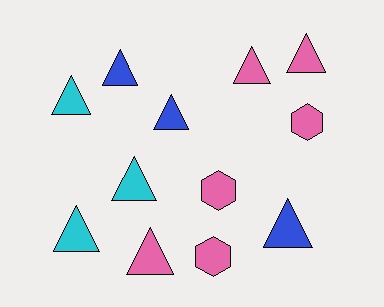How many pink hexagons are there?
There are 3 pink hexagons.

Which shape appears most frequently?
Triangle, with 9 objects.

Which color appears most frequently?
Pink, with 6 objects.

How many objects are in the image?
There are 12 objects.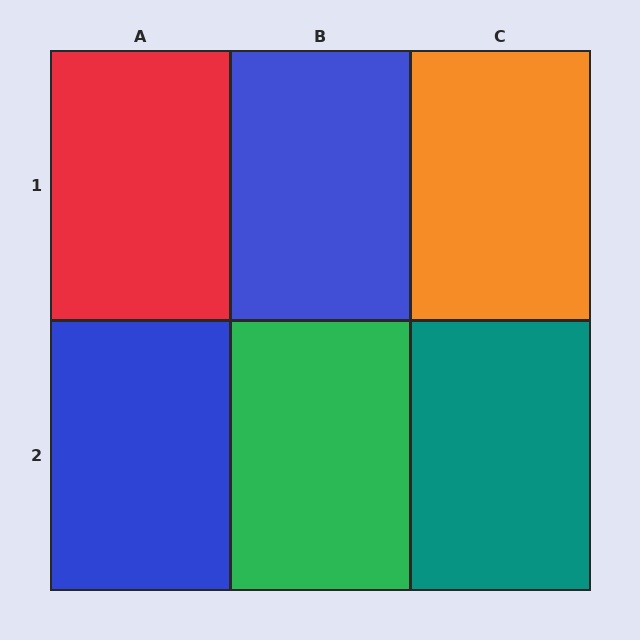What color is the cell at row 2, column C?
Teal.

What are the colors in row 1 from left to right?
Red, blue, orange.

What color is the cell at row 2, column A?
Blue.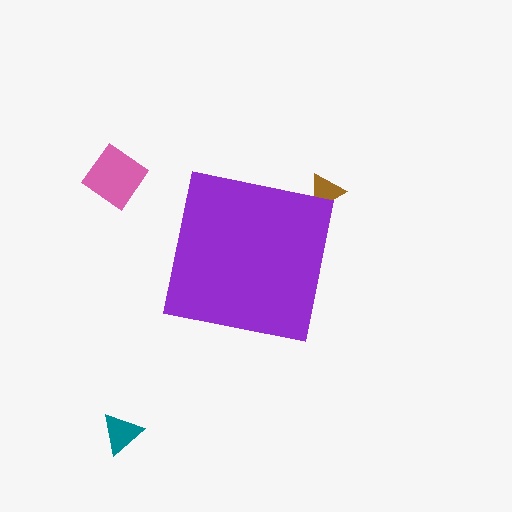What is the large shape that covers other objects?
A purple square.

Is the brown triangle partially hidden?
Yes, the brown triangle is partially hidden behind the purple square.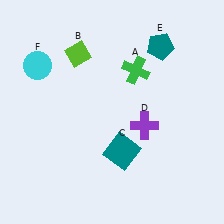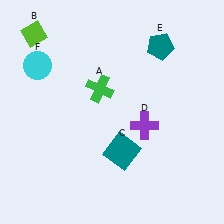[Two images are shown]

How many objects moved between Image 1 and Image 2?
2 objects moved between the two images.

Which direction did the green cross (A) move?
The green cross (A) moved left.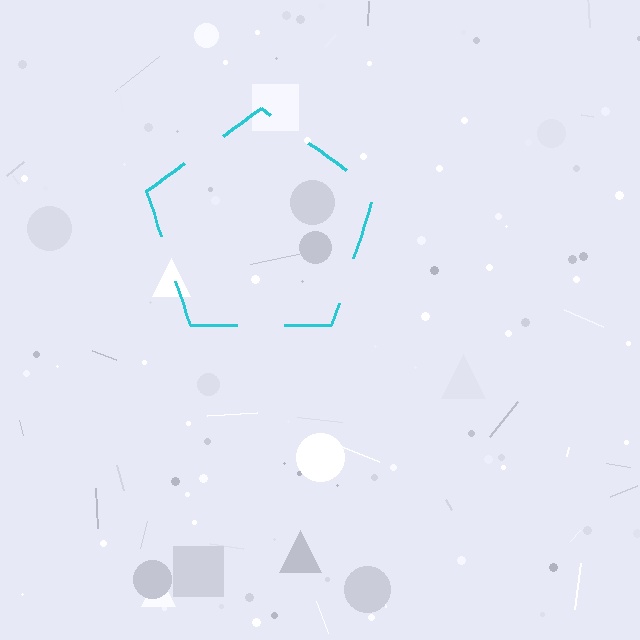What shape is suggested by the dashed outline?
The dashed outline suggests a pentagon.